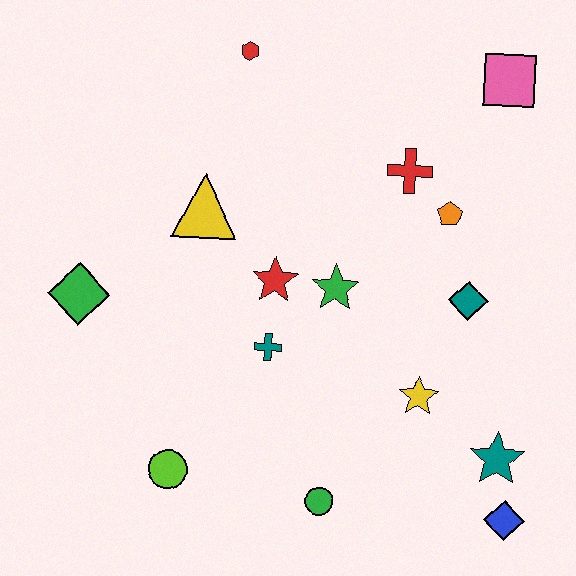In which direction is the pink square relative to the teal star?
The pink square is above the teal star.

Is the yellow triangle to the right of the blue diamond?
No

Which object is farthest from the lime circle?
The pink square is farthest from the lime circle.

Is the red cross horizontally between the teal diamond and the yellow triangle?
Yes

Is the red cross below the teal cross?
No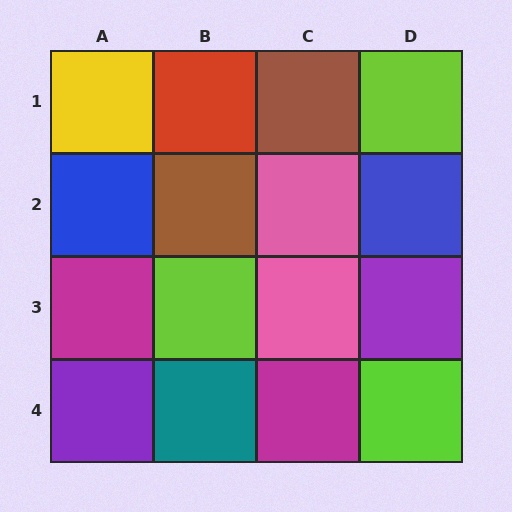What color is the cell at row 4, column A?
Purple.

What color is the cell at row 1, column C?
Brown.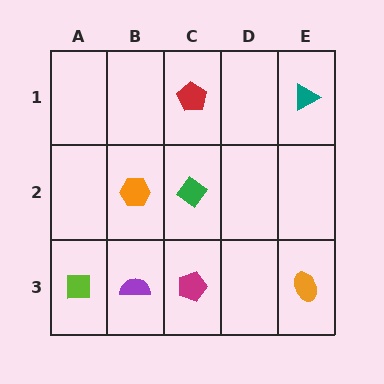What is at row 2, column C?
A green diamond.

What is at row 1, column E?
A teal triangle.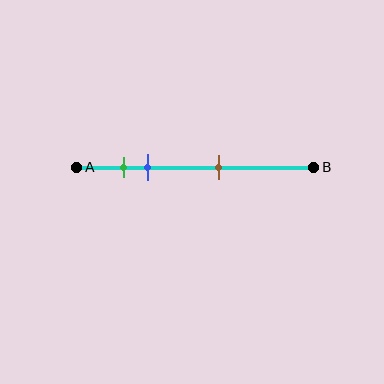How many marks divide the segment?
There are 3 marks dividing the segment.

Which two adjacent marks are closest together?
The green and blue marks are the closest adjacent pair.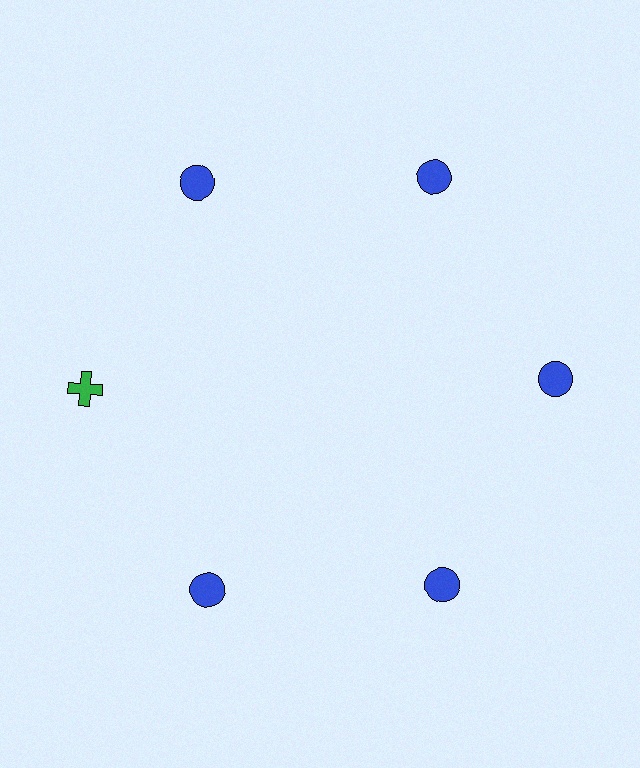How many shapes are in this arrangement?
There are 6 shapes arranged in a ring pattern.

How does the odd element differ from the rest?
It differs in both color (green instead of blue) and shape (cross instead of circle).